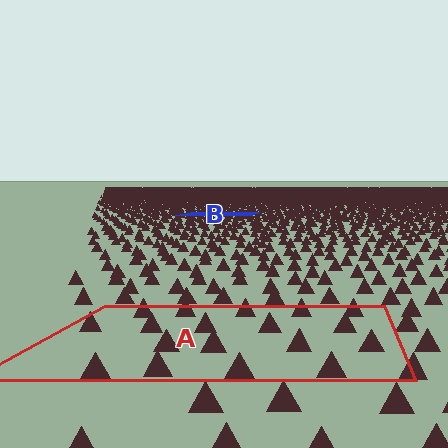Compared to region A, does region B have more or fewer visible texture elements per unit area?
Region B has more texture elements per unit area — they are packed more densely because it is farther away.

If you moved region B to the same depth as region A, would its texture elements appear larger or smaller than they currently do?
They would appear larger. At a closer depth, the same texture elements are projected at a bigger on-screen size.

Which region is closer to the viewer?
Region A is closer. The texture elements there are larger and more spread out.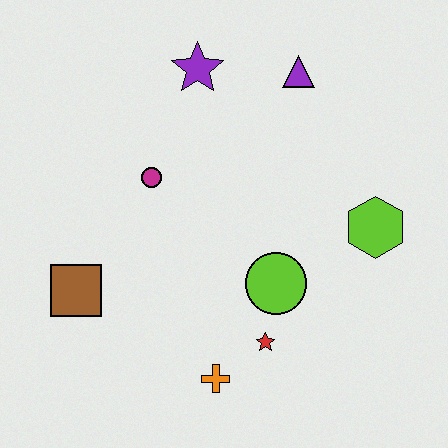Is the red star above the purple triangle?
No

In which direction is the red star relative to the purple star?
The red star is below the purple star.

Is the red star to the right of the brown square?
Yes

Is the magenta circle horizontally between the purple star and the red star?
No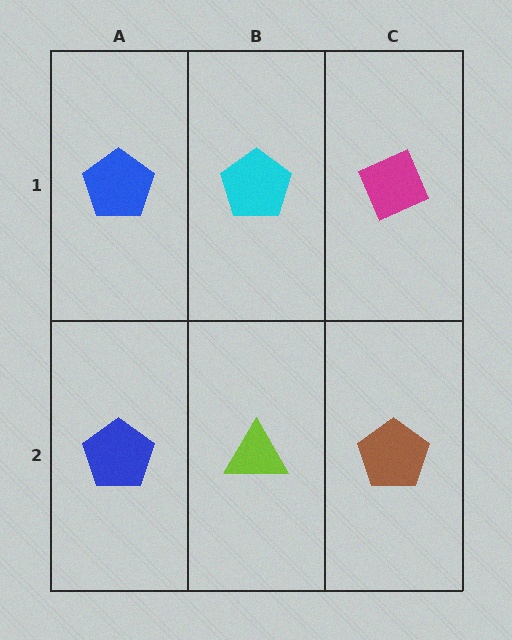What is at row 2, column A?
A blue pentagon.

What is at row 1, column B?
A cyan pentagon.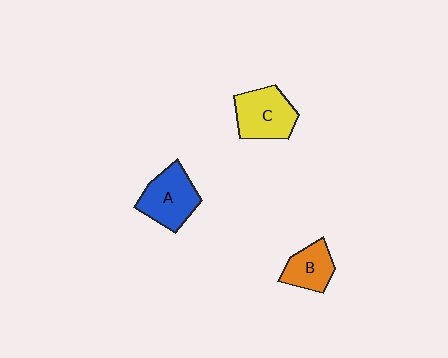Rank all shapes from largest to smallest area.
From largest to smallest: C (yellow), A (blue), B (orange).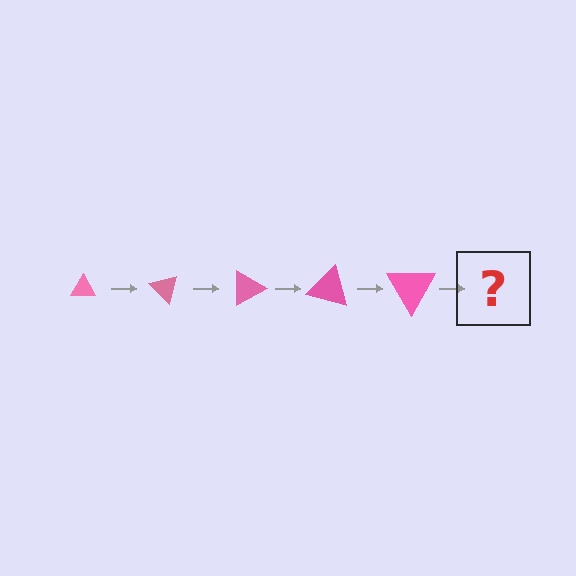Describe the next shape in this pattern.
It should be a triangle, larger than the previous one and rotated 225 degrees from the start.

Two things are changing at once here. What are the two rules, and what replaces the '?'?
The two rules are that the triangle grows larger each step and it rotates 45 degrees each step. The '?' should be a triangle, larger than the previous one and rotated 225 degrees from the start.